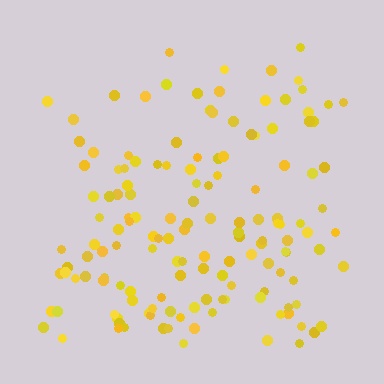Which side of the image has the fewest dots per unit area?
The top.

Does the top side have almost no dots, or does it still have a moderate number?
Still a moderate number, just noticeably fewer than the bottom.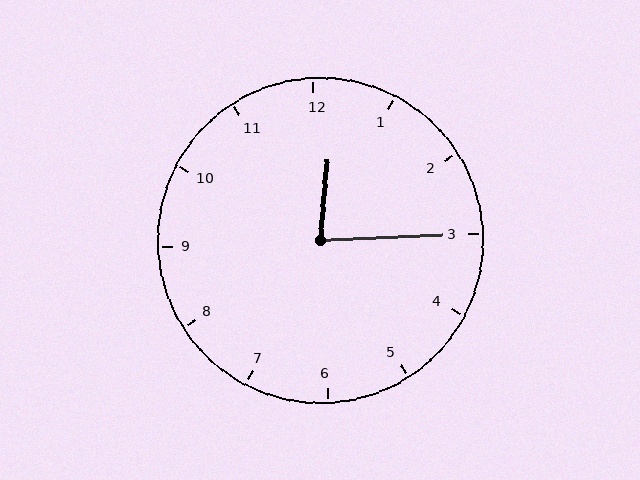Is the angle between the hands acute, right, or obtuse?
It is acute.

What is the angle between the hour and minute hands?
Approximately 82 degrees.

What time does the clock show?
12:15.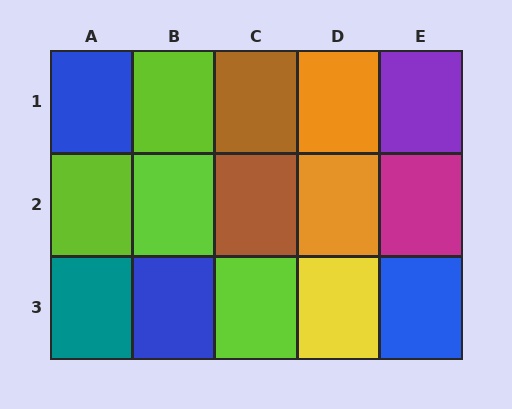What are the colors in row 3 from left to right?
Teal, blue, lime, yellow, blue.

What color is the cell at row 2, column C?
Brown.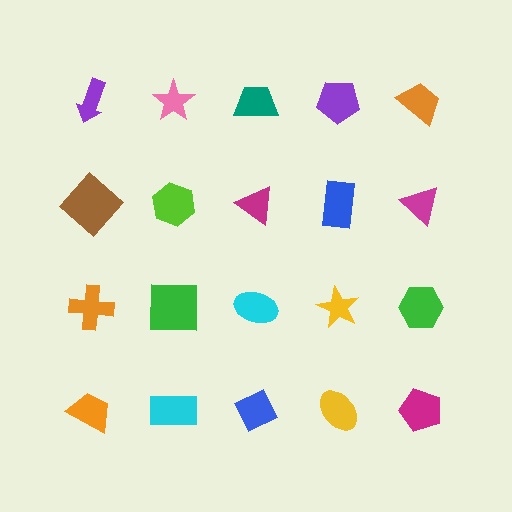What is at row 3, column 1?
An orange cross.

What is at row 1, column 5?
An orange trapezoid.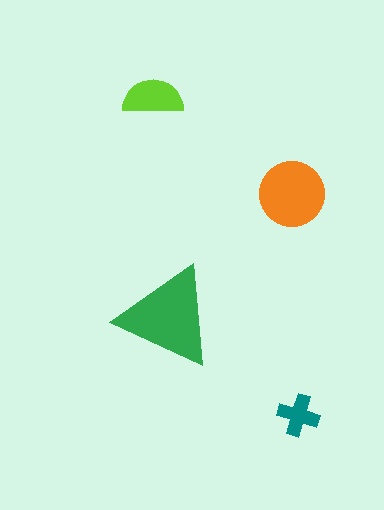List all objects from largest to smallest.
The green triangle, the orange circle, the lime semicircle, the teal cross.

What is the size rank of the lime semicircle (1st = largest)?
3rd.